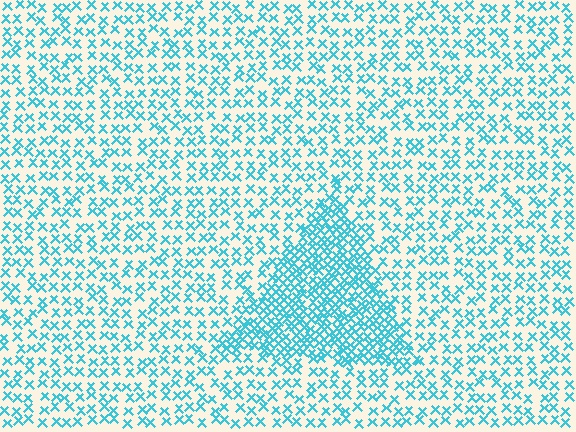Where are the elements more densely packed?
The elements are more densely packed inside the triangle boundary.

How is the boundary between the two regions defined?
The boundary is defined by a change in element density (approximately 2.3x ratio). All elements are the same color, size, and shape.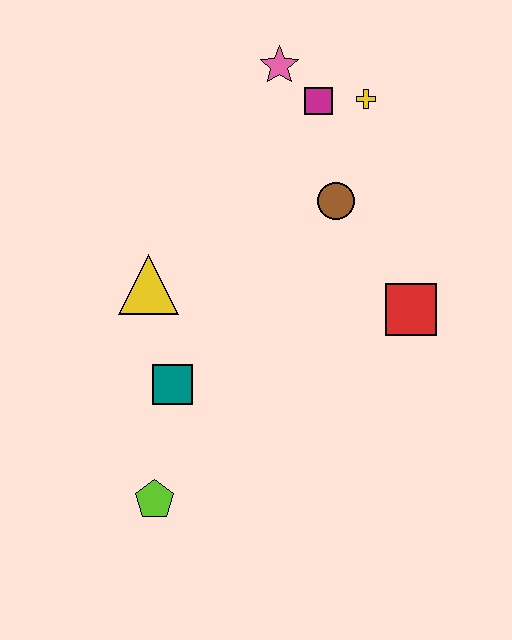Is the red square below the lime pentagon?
No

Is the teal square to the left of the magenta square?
Yes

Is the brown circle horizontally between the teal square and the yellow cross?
Yes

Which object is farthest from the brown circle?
The lime pentagon is farthest from the brown circle.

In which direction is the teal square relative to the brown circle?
The teal square is below the brown circle.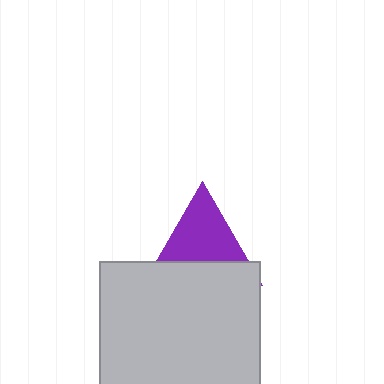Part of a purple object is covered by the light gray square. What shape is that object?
It is a triangle.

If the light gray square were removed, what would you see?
You would see the complete purple triangle.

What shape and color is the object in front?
The object in front is a light gray square.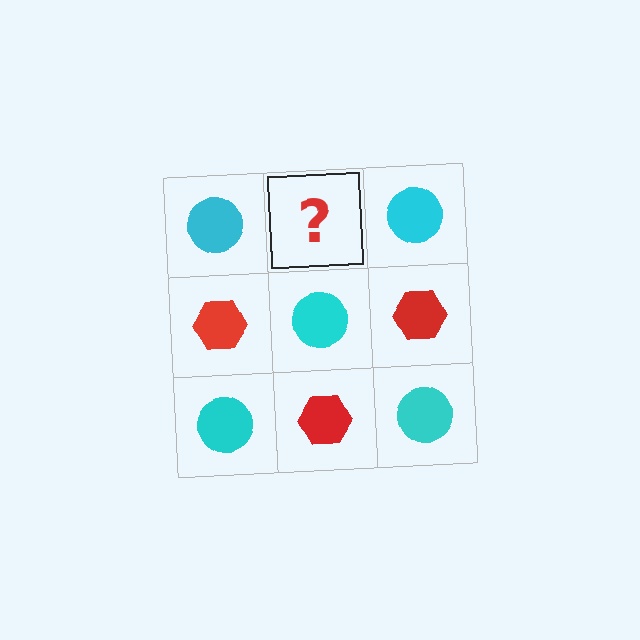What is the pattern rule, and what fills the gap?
The rule is that it alternates cyan circle and red hexagon in a checkerboard pattern. The gap should be filled with a red hexagon.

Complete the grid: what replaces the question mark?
The question mark should be replaced with a red hexagon.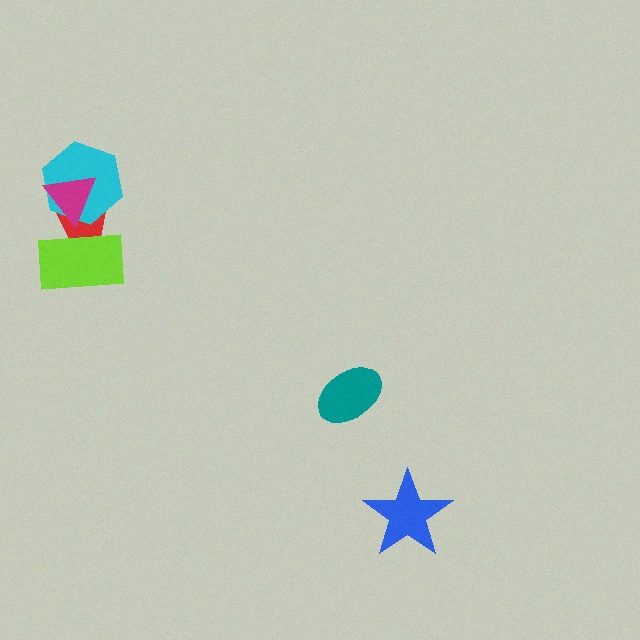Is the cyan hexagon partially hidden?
Yes, it is partially covered by another shape.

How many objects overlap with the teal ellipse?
0 objects overlap with the teal ellipse.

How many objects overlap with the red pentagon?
3 objects overlap with the red pentagon.